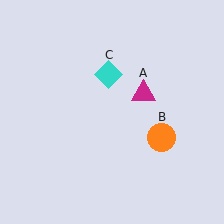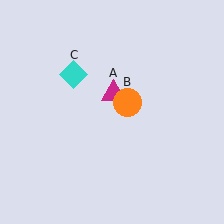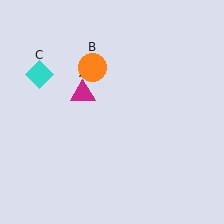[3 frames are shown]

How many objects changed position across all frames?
3 objects changed position: magenta triangle (object A), orange circle (object B), cyan diamond (object C).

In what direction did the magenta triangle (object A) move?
The magenta triangle (object A) moved left.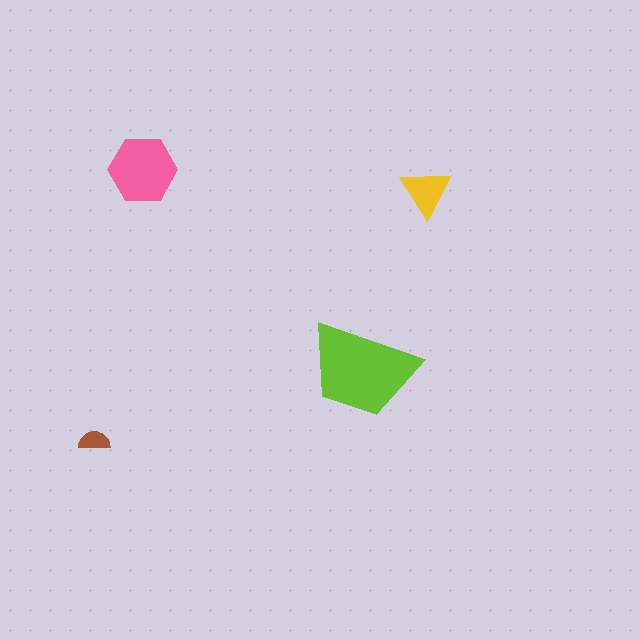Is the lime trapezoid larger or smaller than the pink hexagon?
Larger.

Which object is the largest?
The lime trapezoid.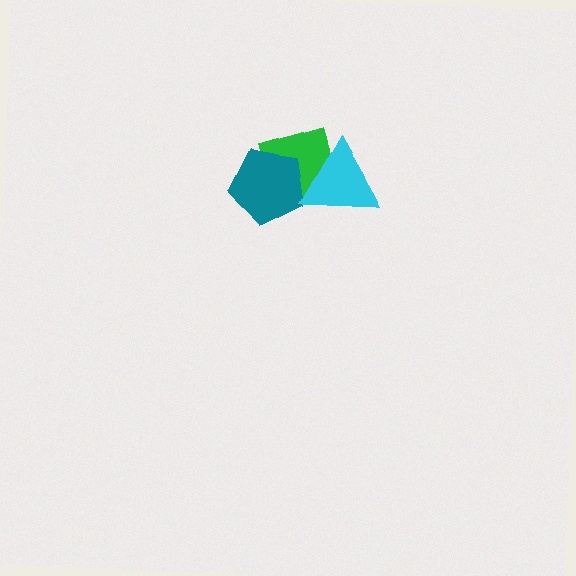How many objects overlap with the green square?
2 objects overlap with the green square.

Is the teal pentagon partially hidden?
Yes, it is partially covered by another shape.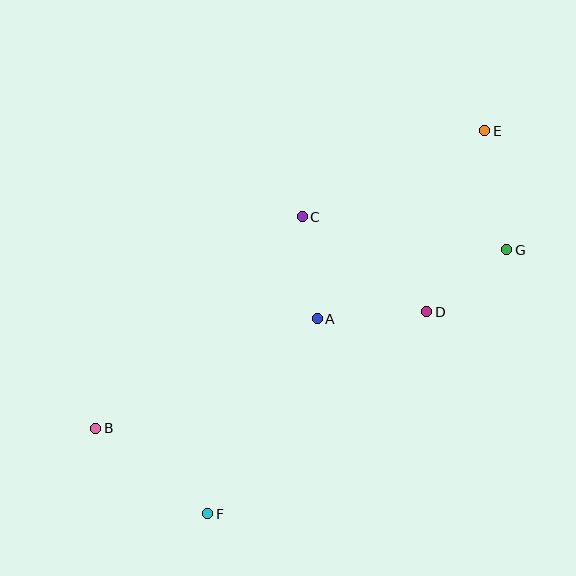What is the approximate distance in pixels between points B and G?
The distance between B and G is approximately 448 pixels.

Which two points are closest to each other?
Points D and G are closest to each other.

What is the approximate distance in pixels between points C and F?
The distance between C and F is approximately 312 pixels.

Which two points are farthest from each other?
Points B and E are farthest from each other.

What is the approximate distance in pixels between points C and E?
The distance between C and E is approximately 202 pixels.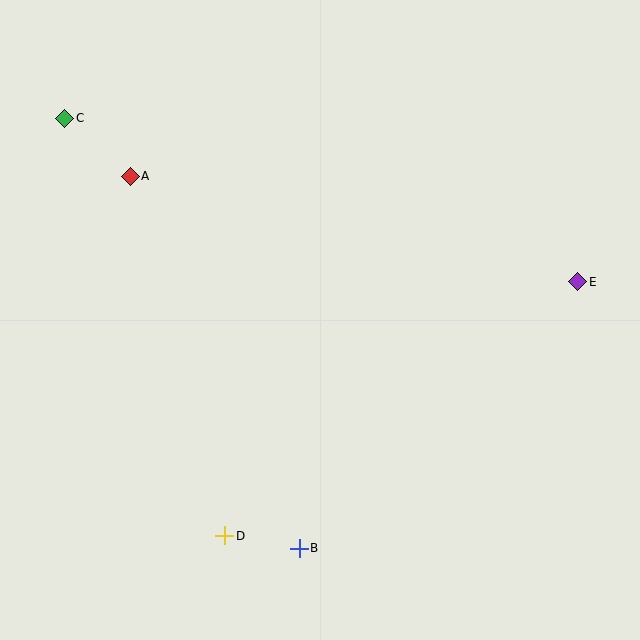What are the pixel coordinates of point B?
Point B is at (299, 548).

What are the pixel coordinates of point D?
Point D is at (225, 536).